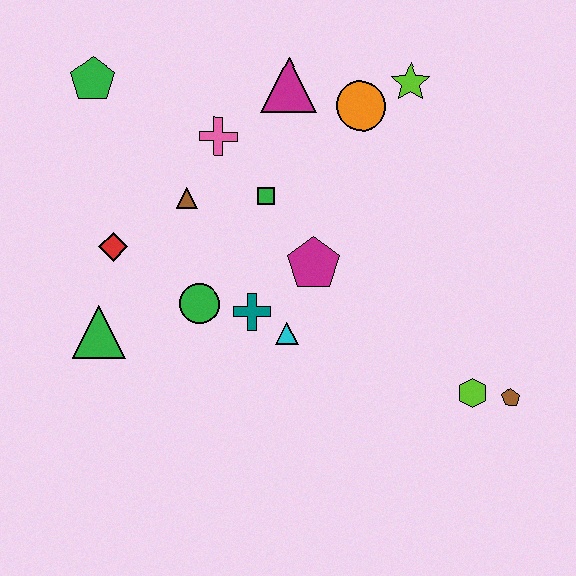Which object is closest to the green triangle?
The red diamond is closest to the green triangle.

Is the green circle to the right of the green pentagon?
Yes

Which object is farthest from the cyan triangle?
The green pentagon is farthest from the cyan triangle.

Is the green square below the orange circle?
Yes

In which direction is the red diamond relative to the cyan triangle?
The red diamond is to the left of the cyan triangle.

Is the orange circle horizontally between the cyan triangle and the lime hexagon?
Yes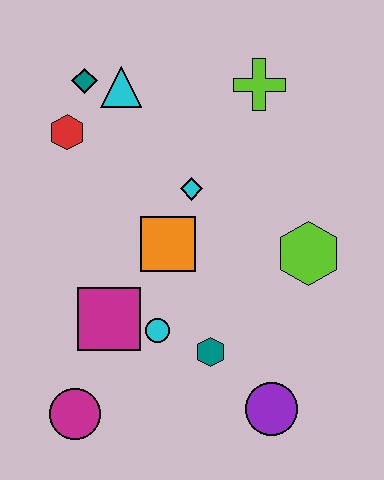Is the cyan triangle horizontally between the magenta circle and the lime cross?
Yes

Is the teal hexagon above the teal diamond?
No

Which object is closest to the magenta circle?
The magenta square is closest to the magenta circle.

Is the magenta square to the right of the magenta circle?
Yes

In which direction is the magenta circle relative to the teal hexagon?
The magenta circle is to the left of the teal hexagon.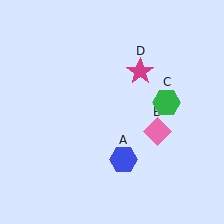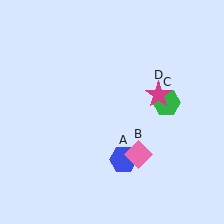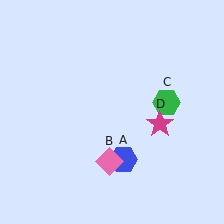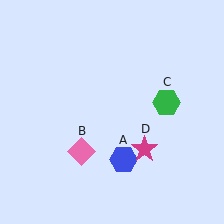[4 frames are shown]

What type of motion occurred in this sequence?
The pink diamond (object B), magenta star (object D) rotated clockwise around the center of the scene.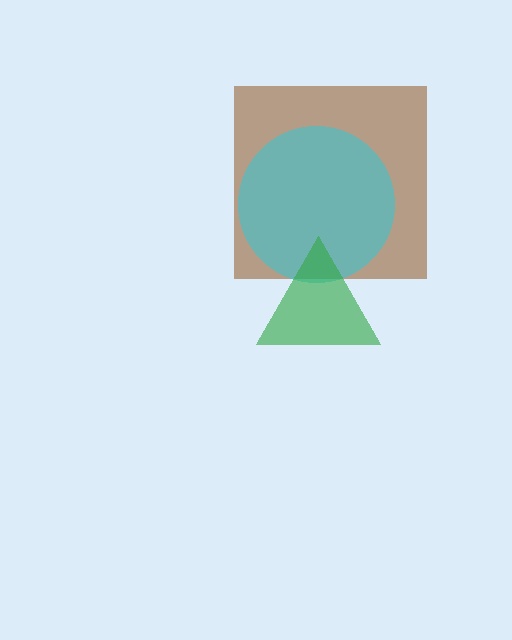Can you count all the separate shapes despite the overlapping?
Yes, there are 3 separate shapes.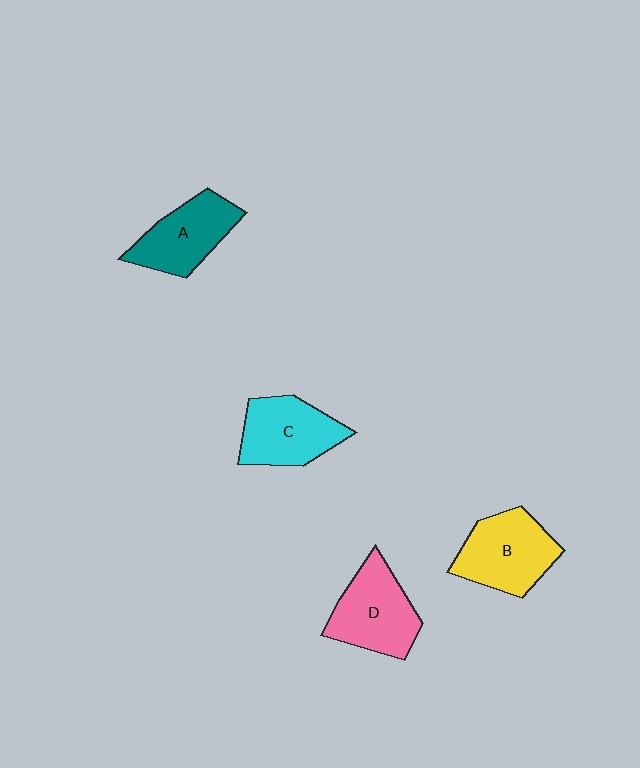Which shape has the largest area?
Shape B (yellow).